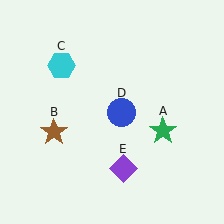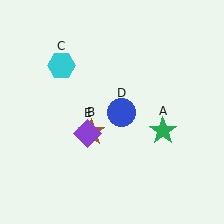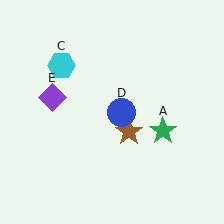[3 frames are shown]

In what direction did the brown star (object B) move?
The brown star (object B) moved right.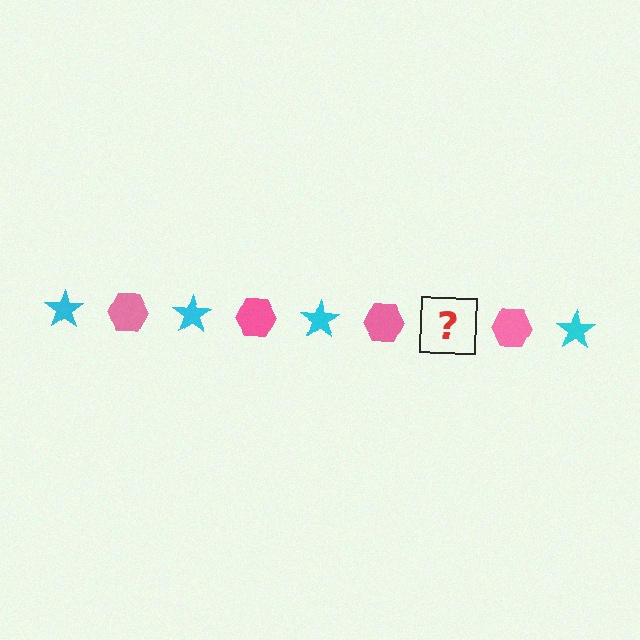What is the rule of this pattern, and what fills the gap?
The rule is that the pattern alternates between cyan star and pink hexagon. The gap should be filled with a cyan star.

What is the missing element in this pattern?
The missing element is a cyan star.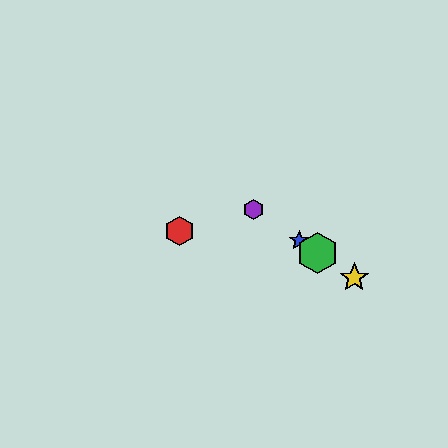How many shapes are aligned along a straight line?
4 shapes (the blue star, the green hexagon, the yellow star, the purple hexagon) are aligned along a straight line.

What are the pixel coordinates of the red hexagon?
The red hexagon is at (179, 231).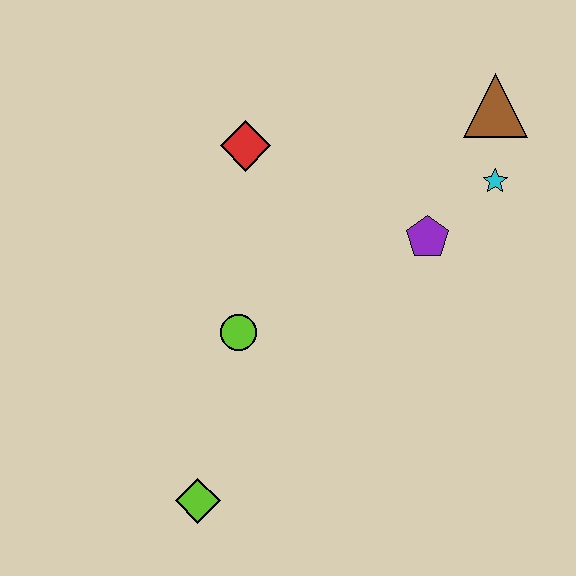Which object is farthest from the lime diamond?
The brown triangle is farthest from the lime diamond.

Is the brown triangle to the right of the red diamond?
Yes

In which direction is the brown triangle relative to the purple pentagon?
The brown triangle is above the purple pentagon.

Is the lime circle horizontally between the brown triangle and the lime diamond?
Yes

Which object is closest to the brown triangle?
The cyan star is closest to the brown triangle.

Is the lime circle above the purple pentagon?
No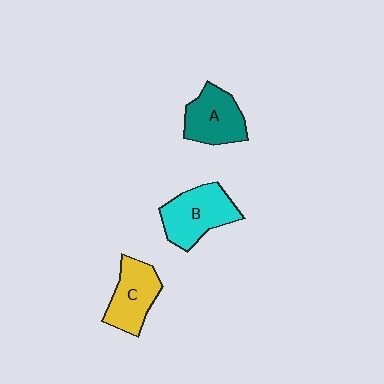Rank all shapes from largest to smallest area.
From largest to smallest: B (cyan), A (teal), C (yellow).